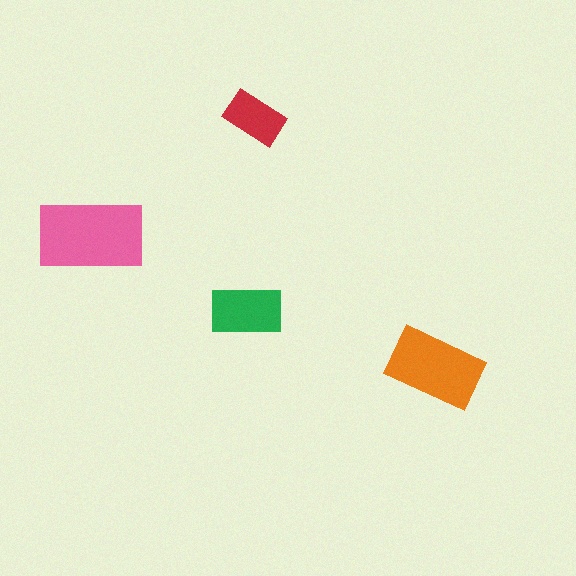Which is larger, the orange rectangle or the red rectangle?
The orange one.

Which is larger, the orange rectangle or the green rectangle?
The orange one.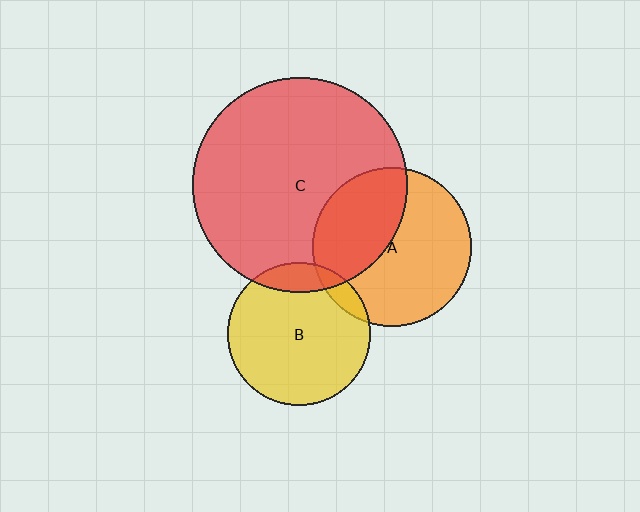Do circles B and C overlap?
Yes.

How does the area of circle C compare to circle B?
Approximately 2.3 times.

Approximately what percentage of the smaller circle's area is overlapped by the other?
Approximately 10%.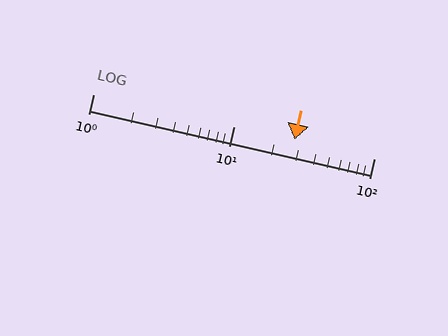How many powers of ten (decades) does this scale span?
The scale spans 2 decades, from 1 to 100.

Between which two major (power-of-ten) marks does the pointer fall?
The pointer is between 10 and 100.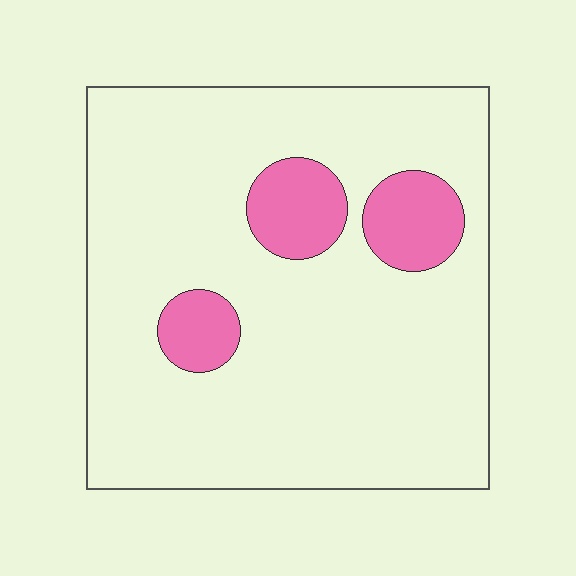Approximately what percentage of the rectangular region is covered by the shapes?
Approximately 15%.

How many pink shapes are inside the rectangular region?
3.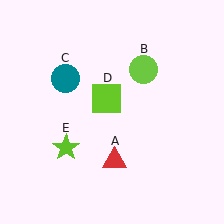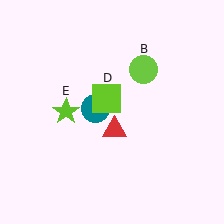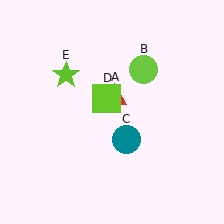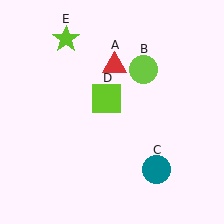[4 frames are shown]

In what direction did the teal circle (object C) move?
The teal circle (object C) moved down and to the right.